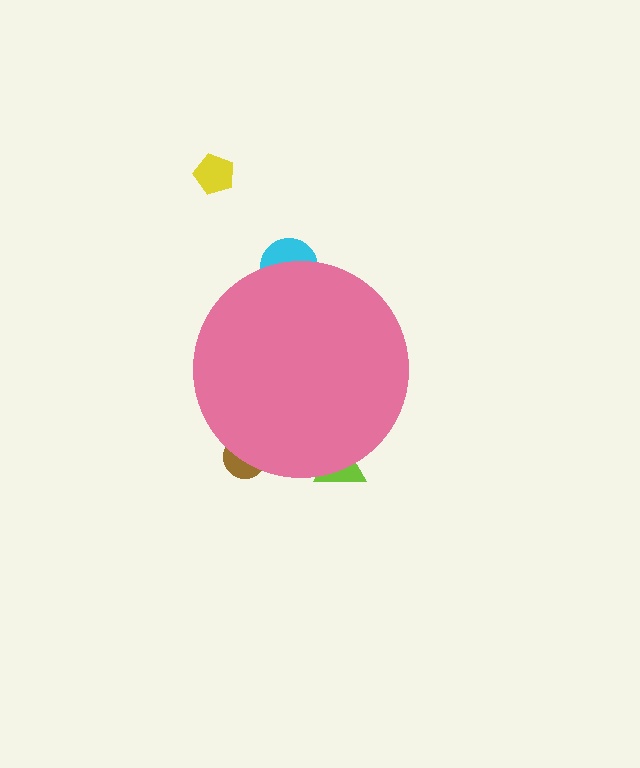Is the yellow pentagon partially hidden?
No, the yellow pentagon is fully visible.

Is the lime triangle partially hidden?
Yes, the lime triangle is partially hidden behind the pink circle.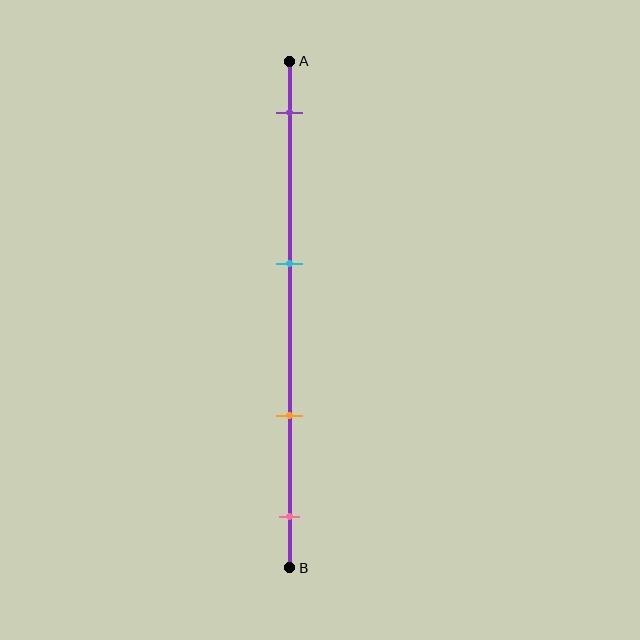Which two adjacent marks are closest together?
The orange and pink marks are the closest adjacent pair.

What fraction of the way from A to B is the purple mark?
The purple mark is approximately 10% (0.1) of the way from A to B.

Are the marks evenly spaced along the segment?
No, the marks are not evenly spaced.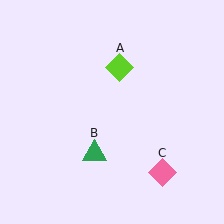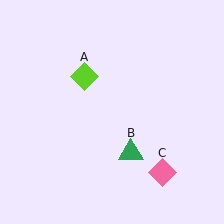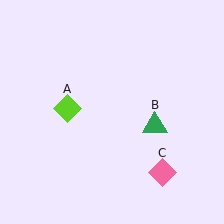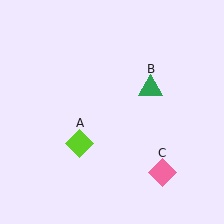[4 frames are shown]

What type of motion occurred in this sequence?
The lime diamond (object A), green triangle (object B) rotated counterclockwise around the center of the scene.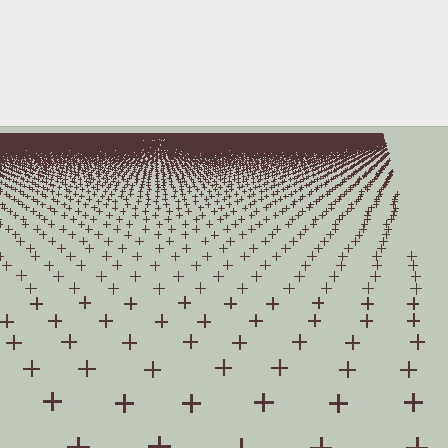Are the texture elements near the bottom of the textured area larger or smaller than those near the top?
Larger. Near the bottom, elements are closer to the viewer and appear at a bigger on-screen size.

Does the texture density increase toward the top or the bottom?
Density increases toward the top.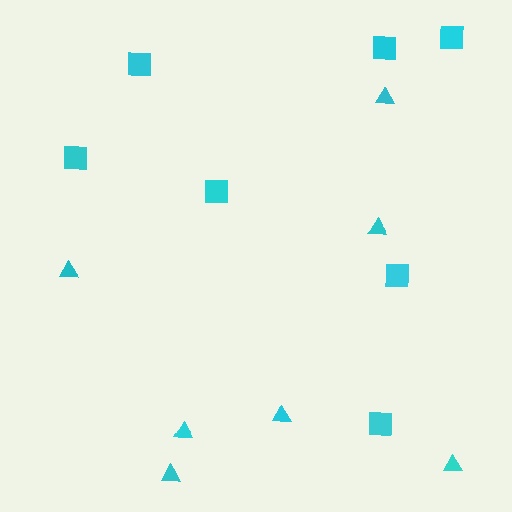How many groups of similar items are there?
There are 2 groups: one group of triangles (7) and one group of squares (7).